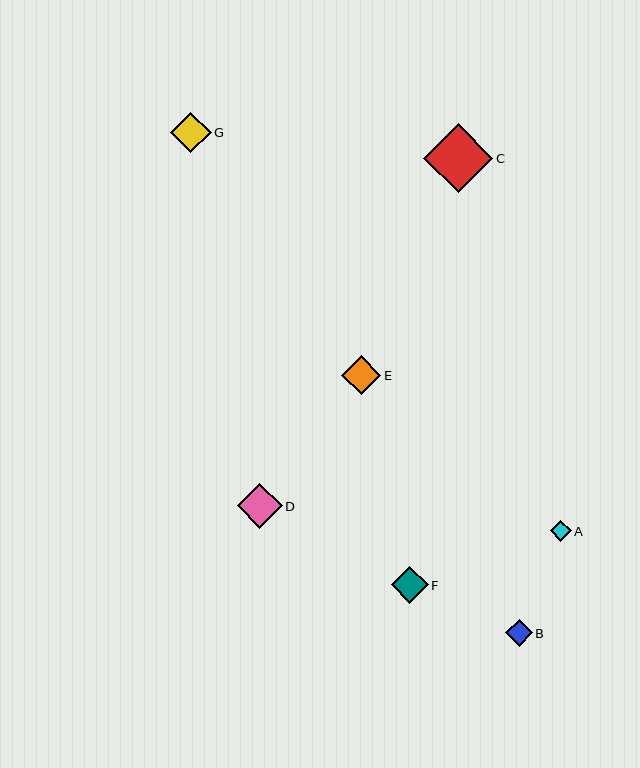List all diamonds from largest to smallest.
From largest to smallest: C, D, G, E, F, B, A.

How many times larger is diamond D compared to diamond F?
Diamond D is approximately 1.2 times the size of diamond F.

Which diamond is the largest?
Diamond C is the largest with a size of approximately 69 pixels.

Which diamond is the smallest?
Diamond A is the smallest with a size of approximately 21 pixels.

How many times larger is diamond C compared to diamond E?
Diamond C is approximately 1.8 times the size of diamond E.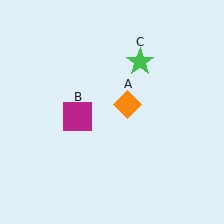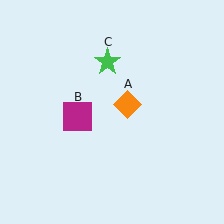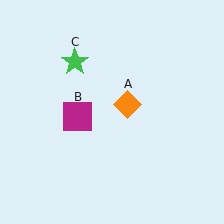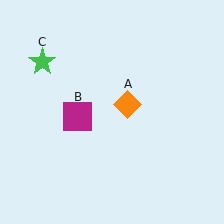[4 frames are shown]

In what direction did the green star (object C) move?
The green star (object C) moved left.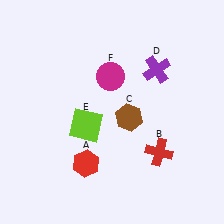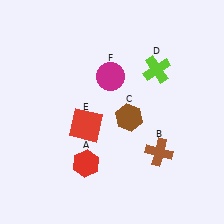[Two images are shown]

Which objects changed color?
B changed from red to brown. D changed from purple to lime. E changed from lime to red.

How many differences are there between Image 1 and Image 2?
There are 3 differences between the two images.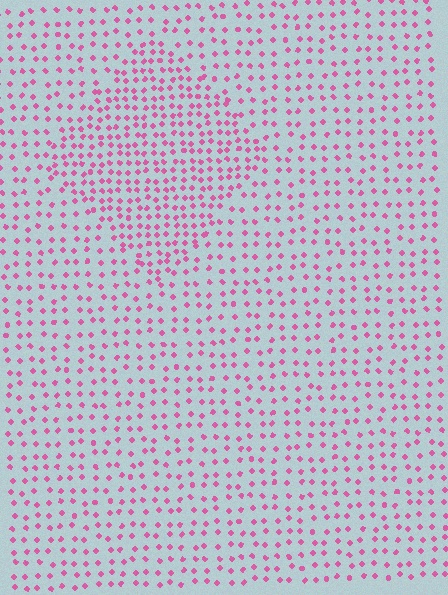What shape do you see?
I see a diamond.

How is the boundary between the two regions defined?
The boundary is defined by a change in element density (approximately 1.7x ratio). All elements are the same color, size, and shape.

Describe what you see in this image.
The image contains small pink elements arranged at two different densities. A diamond-shaped region is visible where the elements are more densely packed than the surrounding area.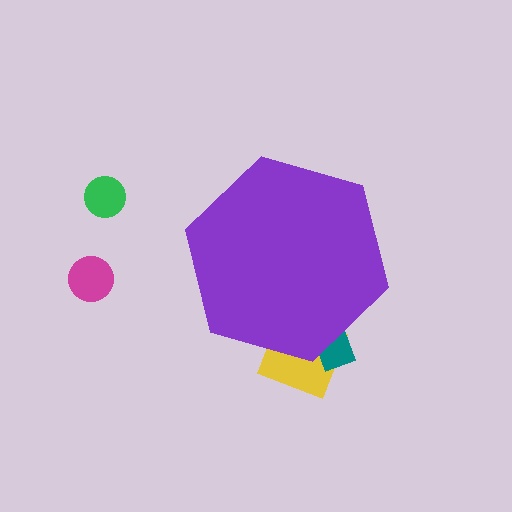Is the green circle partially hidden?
No, the green circle is fully visible.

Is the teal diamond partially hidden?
Yes, the teal diamond is partially hidden behind the purple hexagon.